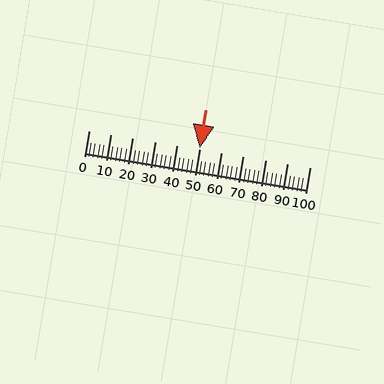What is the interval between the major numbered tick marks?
The major tick marks are spaced 10 units apart.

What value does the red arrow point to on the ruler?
The red arrow points to approximately 50.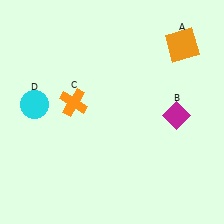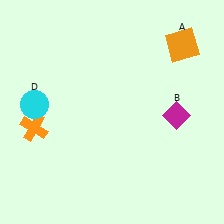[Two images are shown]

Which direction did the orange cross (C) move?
The orange cross (C) moved left.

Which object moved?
The orange cross (C) moved left.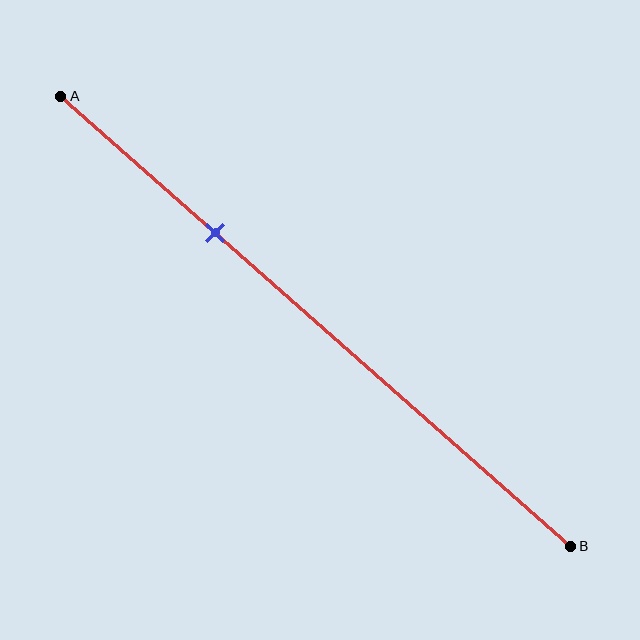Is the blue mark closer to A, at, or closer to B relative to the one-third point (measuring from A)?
The blue mark is closer to point A than the one-third point of segment AB.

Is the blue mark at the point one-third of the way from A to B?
No, the mark is at about 30% from A, not at the 33% one-third point.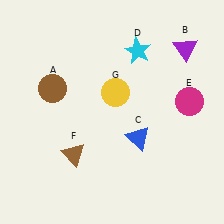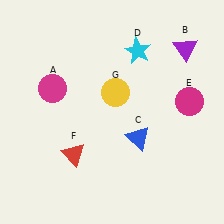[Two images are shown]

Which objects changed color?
A changed from brown to magenta. F changed from brown to red.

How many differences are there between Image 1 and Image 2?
There are 2 differences between the two images.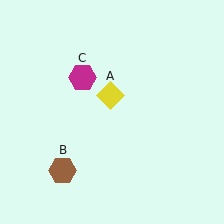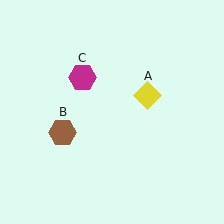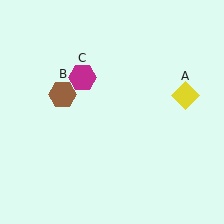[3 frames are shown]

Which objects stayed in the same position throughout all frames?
Magenta hexagon (object C) remained stationary.